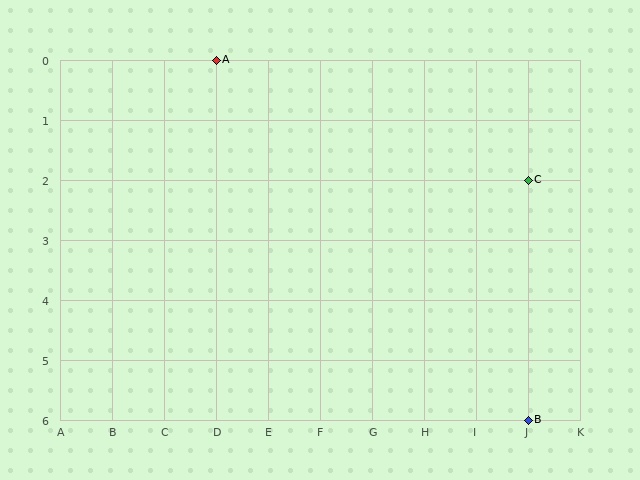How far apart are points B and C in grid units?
Points B and C are 4 rows apart.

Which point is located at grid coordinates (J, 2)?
Point C is at (J, 2).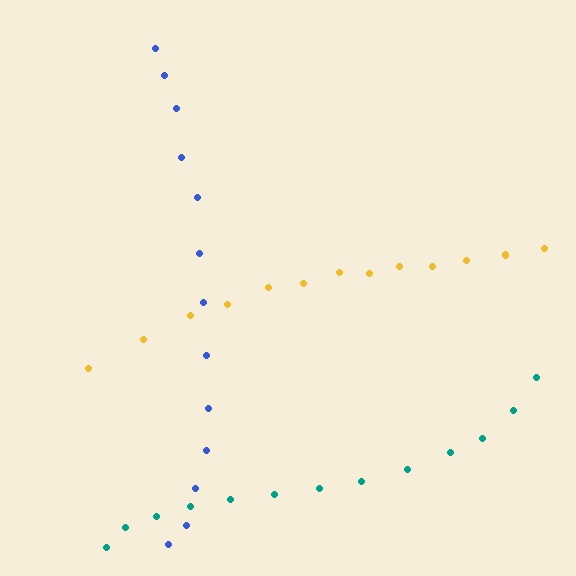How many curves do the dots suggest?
There are 3 distinct paths.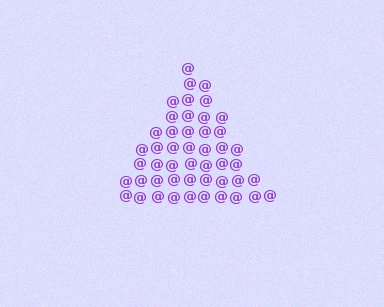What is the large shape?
The large shape is a triangle.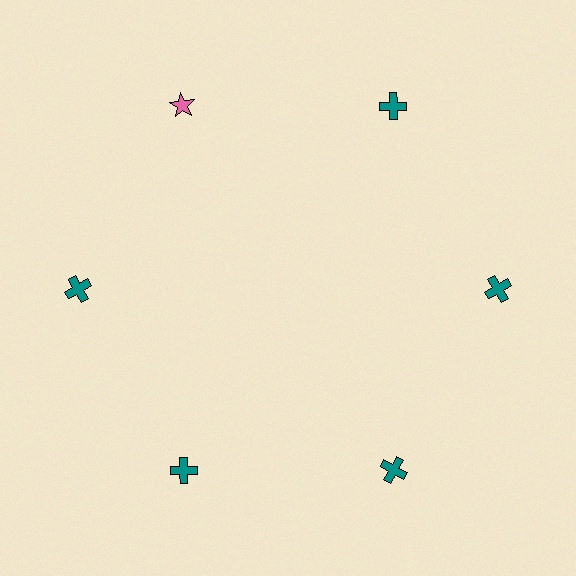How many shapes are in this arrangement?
There are 6 shapes arranged in a ring pattern.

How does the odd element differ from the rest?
It differs in both color (pink instead of teal) and shape (star instead of cross).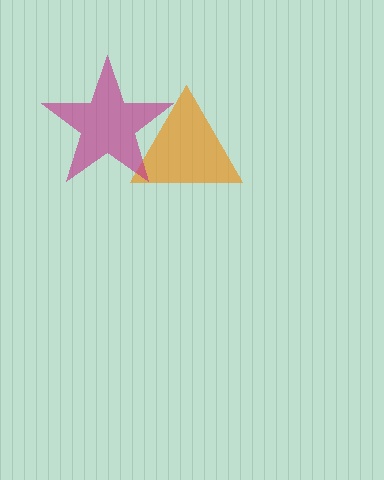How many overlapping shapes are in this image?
There are 2 overlapping shapes in the image.